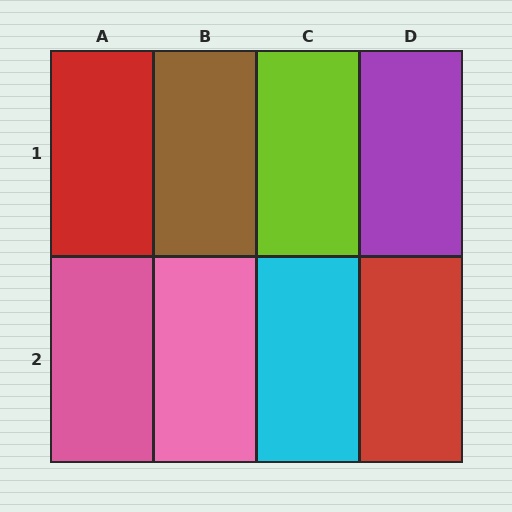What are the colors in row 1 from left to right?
Red, brown, lime, purple.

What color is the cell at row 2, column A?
Pink.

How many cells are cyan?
1 cell is cyan.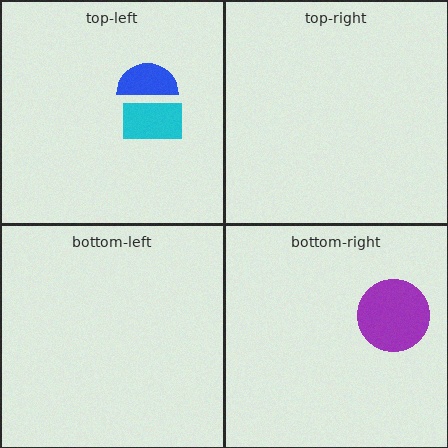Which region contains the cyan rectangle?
The top-left region.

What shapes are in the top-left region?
The blue semicircle, the cyan rectangle.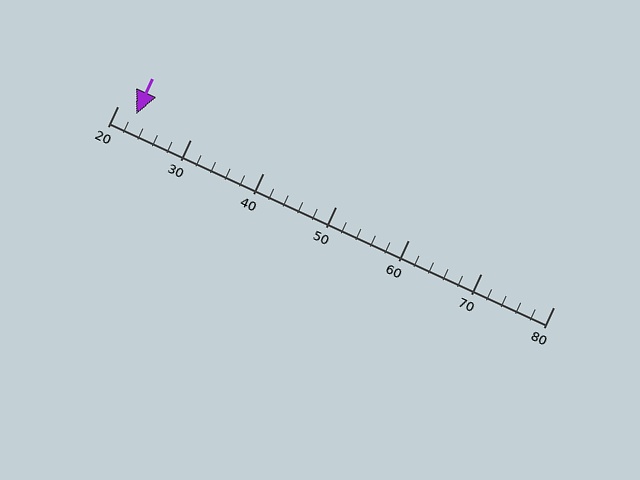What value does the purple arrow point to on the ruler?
The purple arrow points to approximately 22.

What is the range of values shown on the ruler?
The ruler shows values from 20 to 80.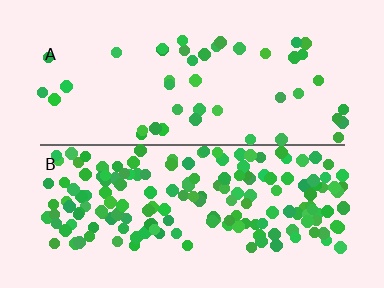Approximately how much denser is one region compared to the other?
Approximately 3.9× — region B over region A.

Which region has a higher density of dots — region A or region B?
B (the bottom).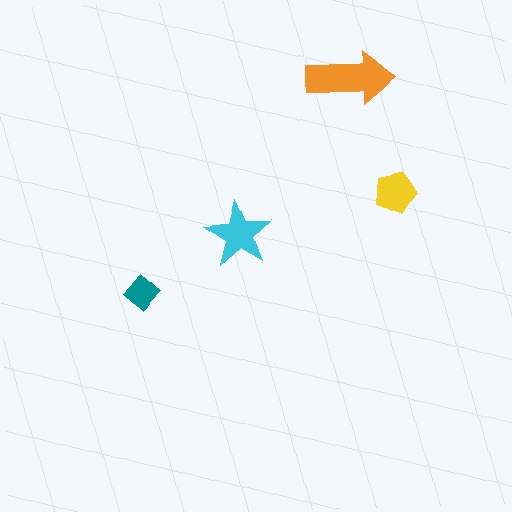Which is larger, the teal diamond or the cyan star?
The cyan star.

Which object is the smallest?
The teal diamond.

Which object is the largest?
The orange arrow.